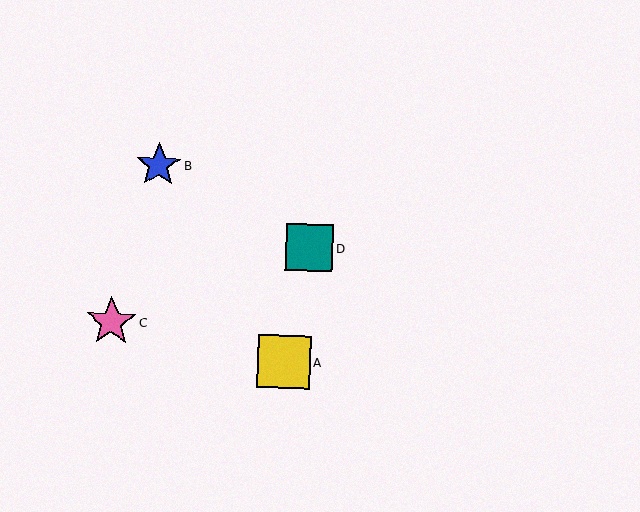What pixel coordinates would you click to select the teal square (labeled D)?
Click at (310, 247) to select the teal square D.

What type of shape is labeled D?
Shape D is a teal square.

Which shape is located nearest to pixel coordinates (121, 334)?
The pink star (labeled C) at (111, 322) is nearest to that location.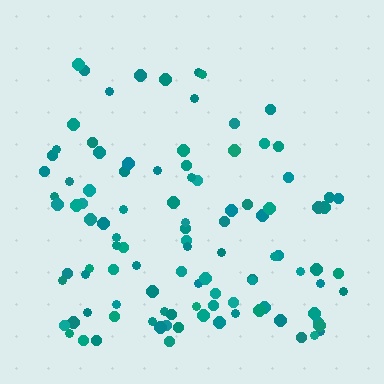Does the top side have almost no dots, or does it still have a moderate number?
Still a moderate number, just noticeably fewer than the bottom.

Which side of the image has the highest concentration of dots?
The bottom.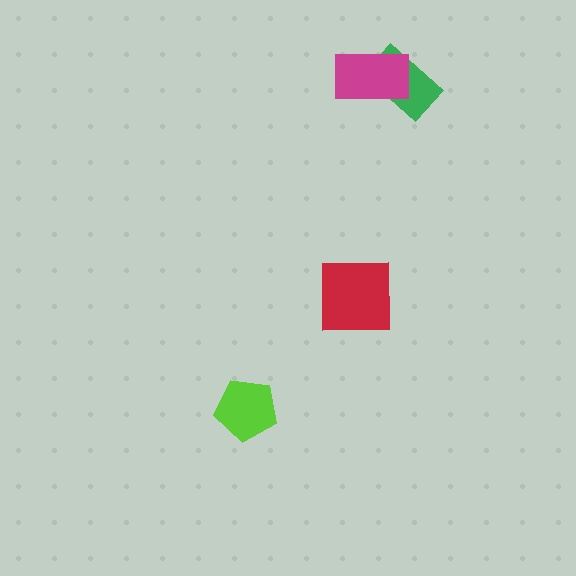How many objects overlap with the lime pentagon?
0 objects overlap with the lime pentagon.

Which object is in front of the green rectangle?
The magenta rectangle is in front of the green rectangle.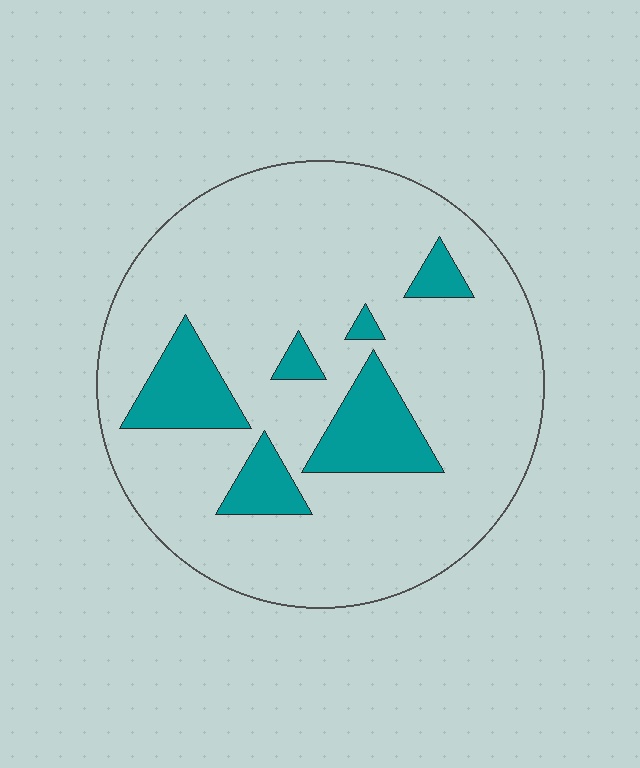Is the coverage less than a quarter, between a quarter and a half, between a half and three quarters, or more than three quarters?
Less than a quarter.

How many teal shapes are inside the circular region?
6.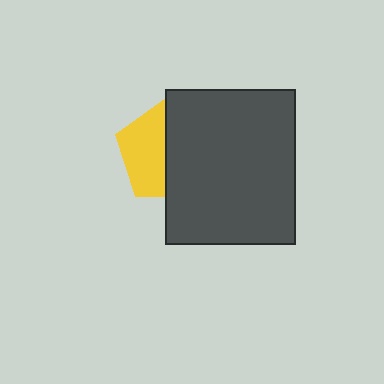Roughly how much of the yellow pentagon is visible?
About half of it is visible (roughly 47%).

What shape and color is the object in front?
The object in front is a dark gray rectangle.